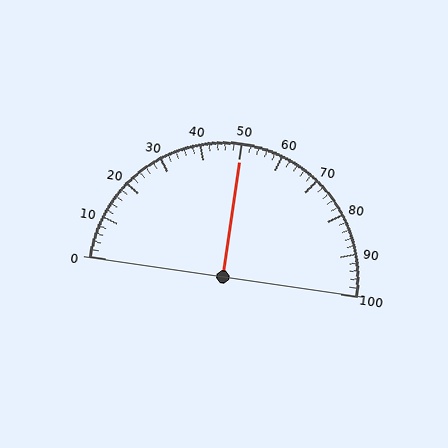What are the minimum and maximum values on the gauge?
The gauge ranges from 0 to 100.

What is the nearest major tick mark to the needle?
The nearest major tick mark is 50.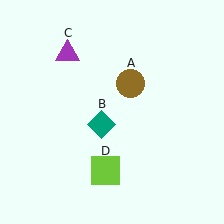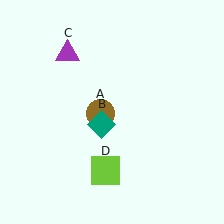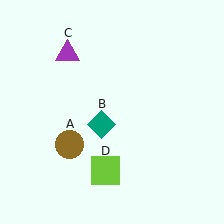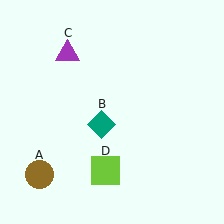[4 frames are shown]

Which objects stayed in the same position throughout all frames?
Teal diamond (object B) and purple triangle (object C) and lime square (object D) remained stationary.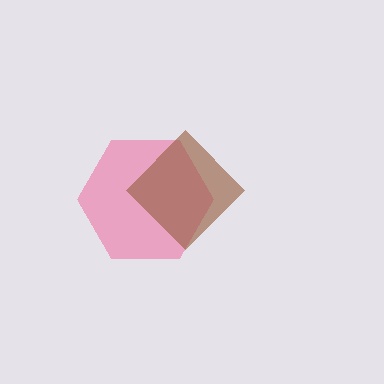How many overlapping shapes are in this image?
There are 2 overlapping shapes in the image.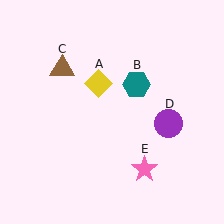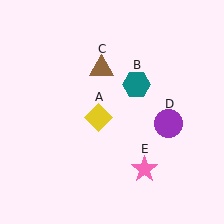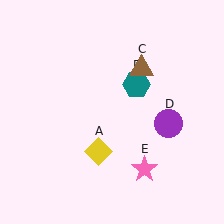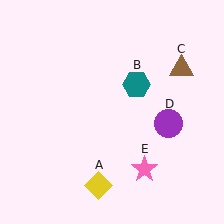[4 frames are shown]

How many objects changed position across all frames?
2 objects changed position: yellow diamond (object A), brown triangle (object C).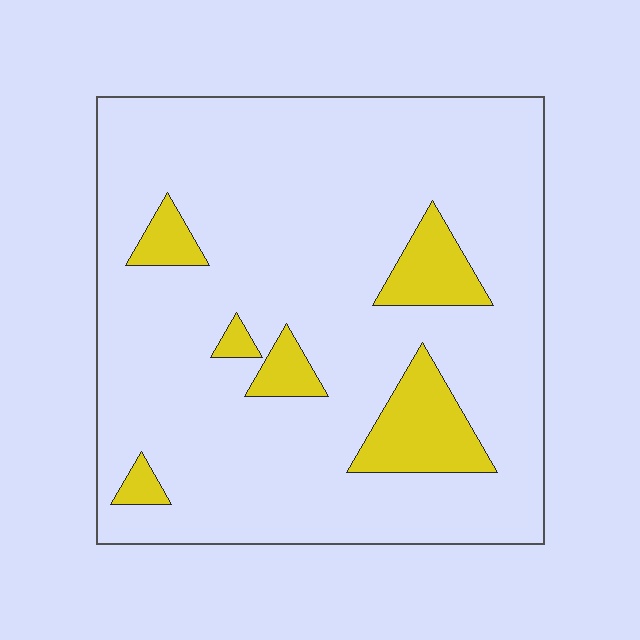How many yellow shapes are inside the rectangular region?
6.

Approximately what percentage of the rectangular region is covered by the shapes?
Approximately 15%.